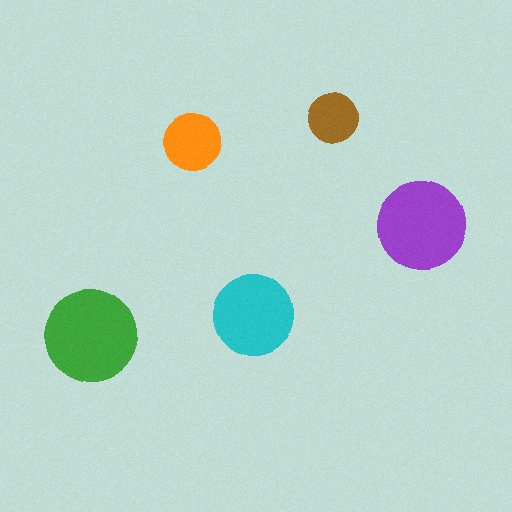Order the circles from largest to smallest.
the green one, the purple one, the cyan one, the orange one, the brown one.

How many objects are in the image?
There are 5 objects in the image.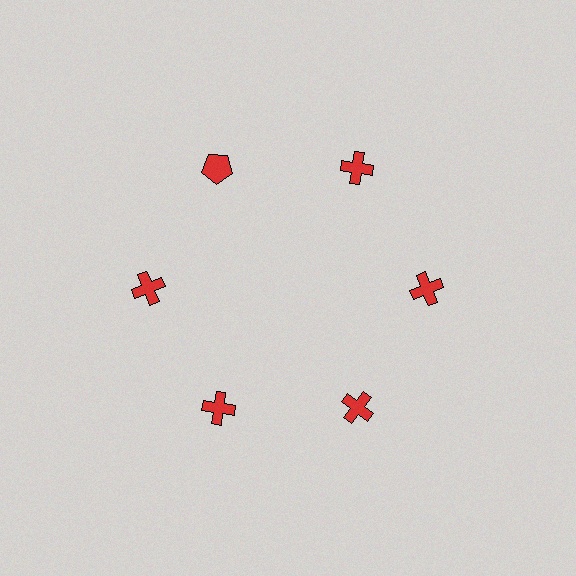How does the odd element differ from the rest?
It has a different shape: pentagon instead of cross.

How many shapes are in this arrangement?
There are 6 shapes arranged in a ring pattern.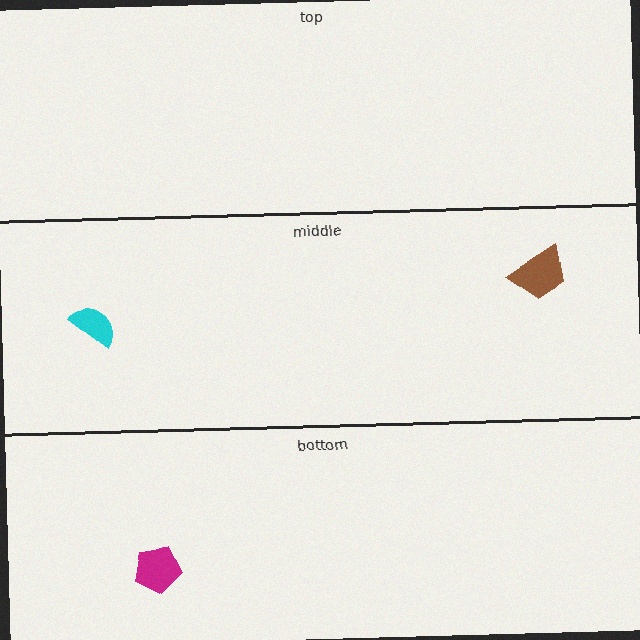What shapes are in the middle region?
The cyan semicircle, the brown trapezoid.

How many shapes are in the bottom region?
1.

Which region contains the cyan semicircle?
The middle region.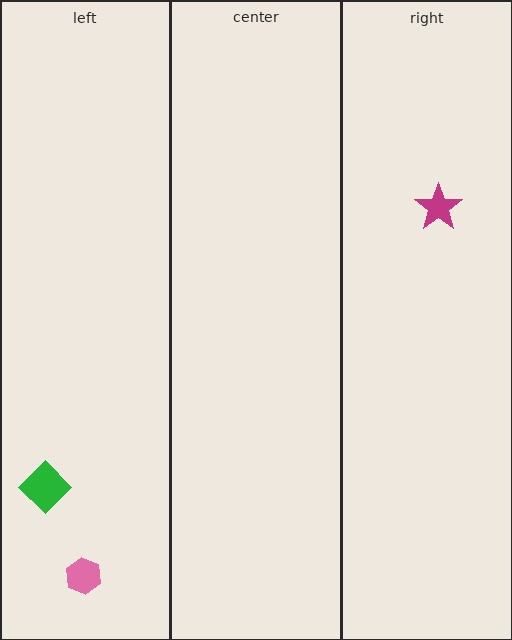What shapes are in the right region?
The magenta star.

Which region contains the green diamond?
The left region.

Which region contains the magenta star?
The right region.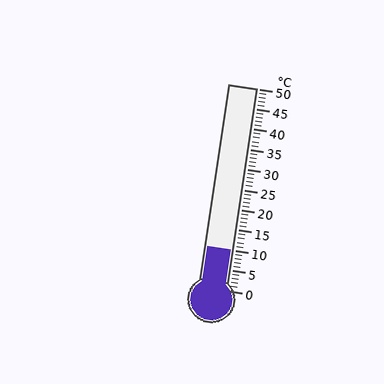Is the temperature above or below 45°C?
The temperature is below 45°C.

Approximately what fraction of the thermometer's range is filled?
The thermometer is filled to approximately 20% of its range.